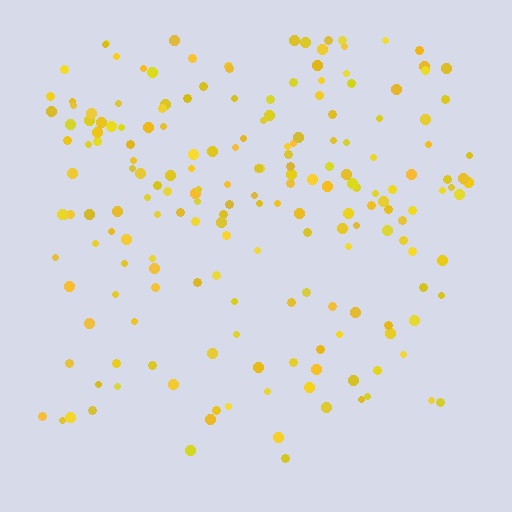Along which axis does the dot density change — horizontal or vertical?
Vertical.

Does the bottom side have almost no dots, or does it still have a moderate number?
Still a moderate number, just noticeably fewer than the top.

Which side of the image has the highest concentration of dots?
The top.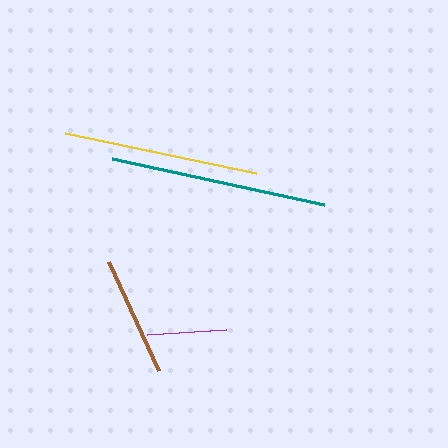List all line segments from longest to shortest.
From longest to shortest: teal, yellow, brown, purple.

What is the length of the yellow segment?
The yellow segment is approximately 196 pixels long.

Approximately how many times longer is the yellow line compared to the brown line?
The yellow line is approximately 1.6 times the length of the brown line.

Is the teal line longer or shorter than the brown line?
The teal line is longer than the brown line.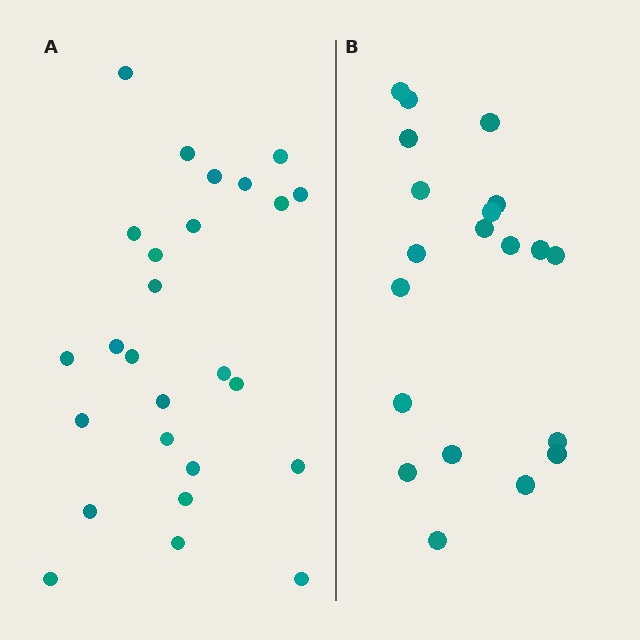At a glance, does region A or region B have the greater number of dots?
Region A (the left region) has more dots.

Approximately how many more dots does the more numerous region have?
Region A has about 6 more dots than region B.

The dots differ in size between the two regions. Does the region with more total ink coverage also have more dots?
No. Region B has more total ink coverage because its dots are larger, but region A actually contains more individual dots. Total area can be misleading — the number of items is what matters here.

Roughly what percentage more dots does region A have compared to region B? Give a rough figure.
About 30% more.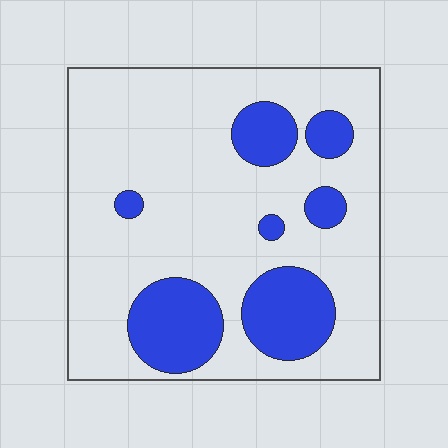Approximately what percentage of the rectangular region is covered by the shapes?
Approximately 25%.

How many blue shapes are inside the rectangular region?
7.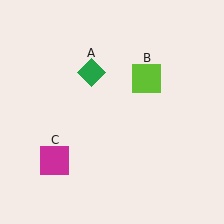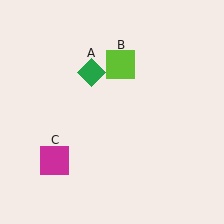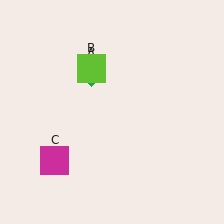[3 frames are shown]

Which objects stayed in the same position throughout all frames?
Green diamond (object A) and magenta square (object C) remained stationary.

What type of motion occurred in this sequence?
The lime square (object B) rotated counterclockwise around the center of the scene.